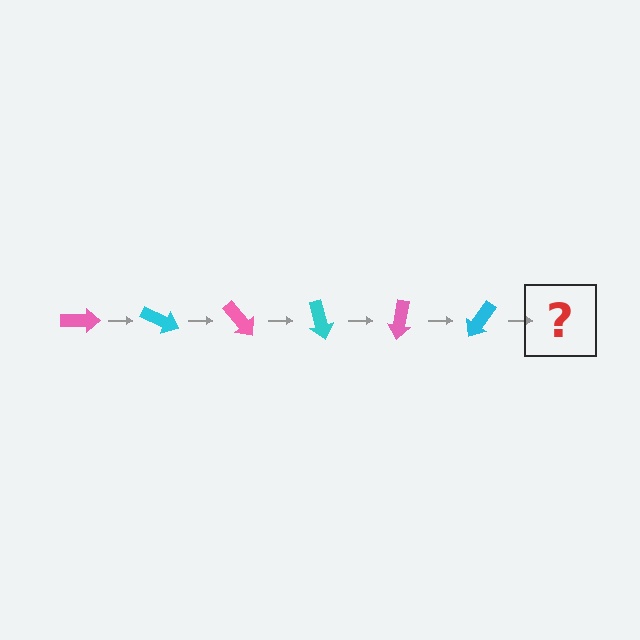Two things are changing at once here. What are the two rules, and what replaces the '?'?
The two rules are that it rotates 25 degrees each step and the color cycles through pink and cyan. The '?' should be a pink arrow, rotated 150 degrees from the start.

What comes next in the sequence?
The next element should be a pink arrow, rotated 150 degrees from the start.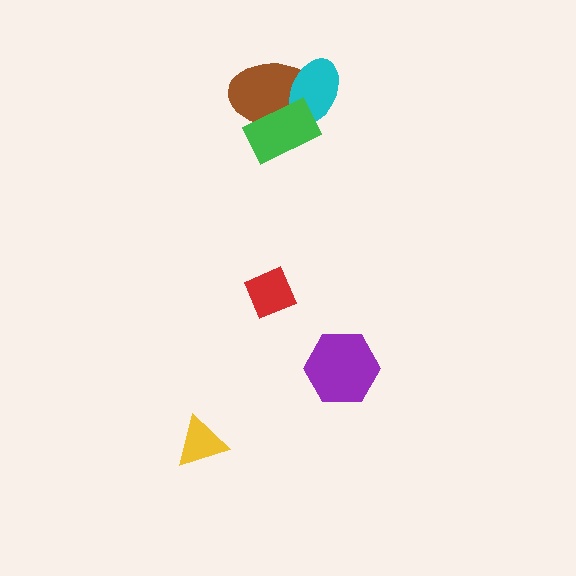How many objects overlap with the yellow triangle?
0 objects overlap with the yellow triangle.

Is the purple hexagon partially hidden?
No, no other shape covers it.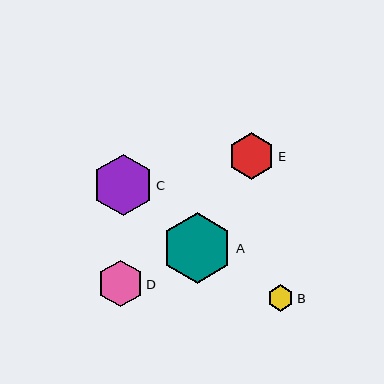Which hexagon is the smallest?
Hexagon B is the smallest with a size of approximately 26 pixels.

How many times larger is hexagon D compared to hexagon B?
Hexagon D is approximately 1.8 times the size of hexagon B.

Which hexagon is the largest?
Hexagon A is the largest with a size of approximately 71 pixels.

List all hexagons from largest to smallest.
From largest to smallest: A, C, E, D, B.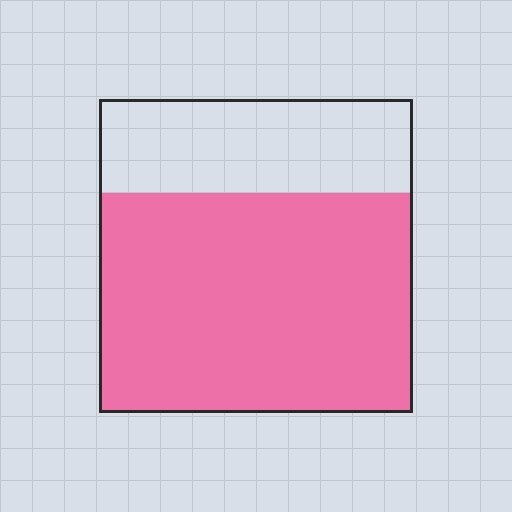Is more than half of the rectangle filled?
Yes.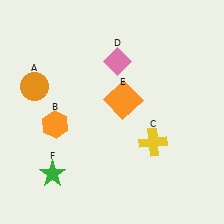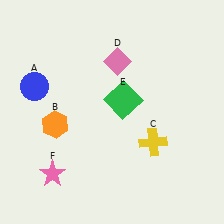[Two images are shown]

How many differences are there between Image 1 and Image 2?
There are 3 differences between the two images.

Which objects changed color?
A changed from orange to blue. E changed from orange to green. F changed from green to pink.